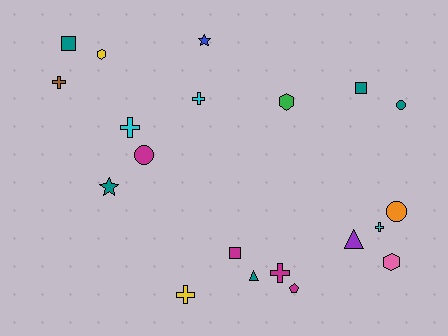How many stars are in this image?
There are 2 stars.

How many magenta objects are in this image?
There are 4 magenta objects.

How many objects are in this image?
There are 20 objects.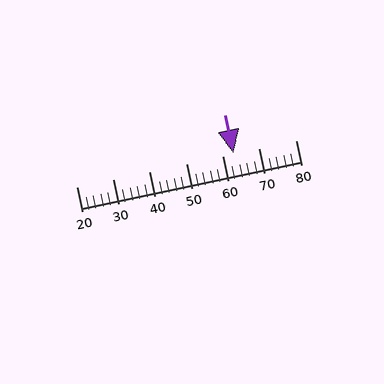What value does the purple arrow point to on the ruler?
The purple arrow points to approximately 63.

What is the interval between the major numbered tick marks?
The major tick marks are spaced 10 units apart.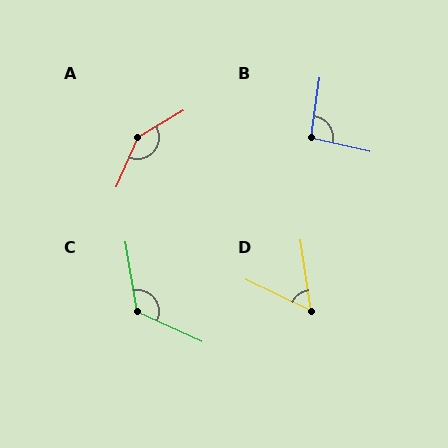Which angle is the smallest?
D, at approximately 56 degrees.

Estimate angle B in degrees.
Approximately 95 degrees.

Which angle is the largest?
A, at approximately 144 degrees.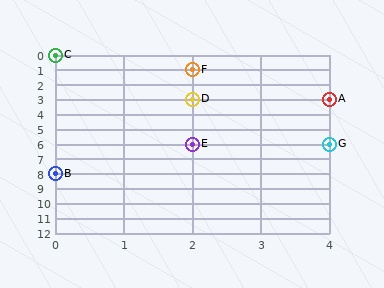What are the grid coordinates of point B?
Point B is at grid coordinates (0, 8).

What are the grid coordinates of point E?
Point E is at grid coordinates (2, 6).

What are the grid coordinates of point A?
Point A is at grid coordinates (4, 3).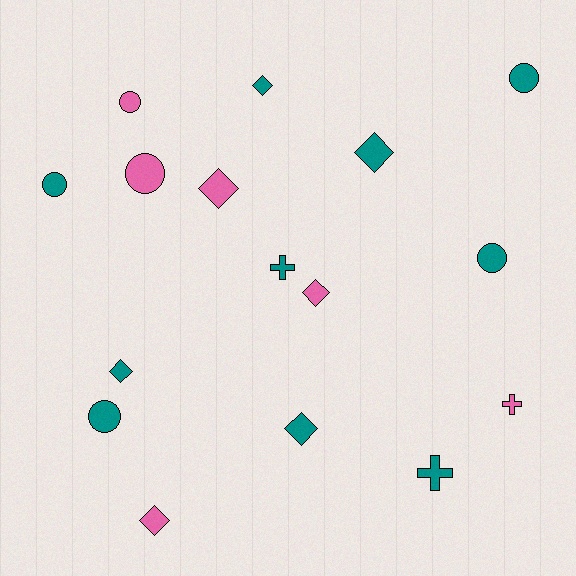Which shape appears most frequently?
Diamond, with 7 objects.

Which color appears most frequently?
Teal, with 10 objects.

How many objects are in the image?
There are 16 objects.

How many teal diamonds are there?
There are 4 teal diamonds.